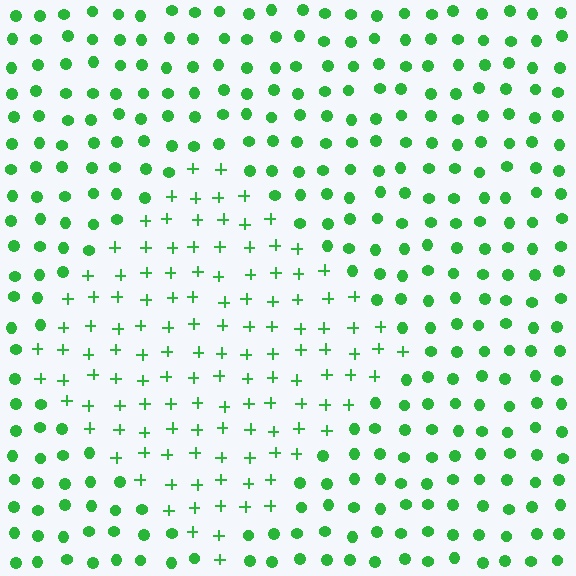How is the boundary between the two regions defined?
The boundary is defined by a change in element shape: plus signs inside vs. circles outside. All elements share the same color and spacing.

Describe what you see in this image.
The image is filled with small green elements arranged in a uniform grid. A diamond-shaped region contains plus signs, while the surrounding area contains circles. The boundary is defined purely by the change in element shape.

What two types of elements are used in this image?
The image uses plus signs inside the diamond region and circles outside it.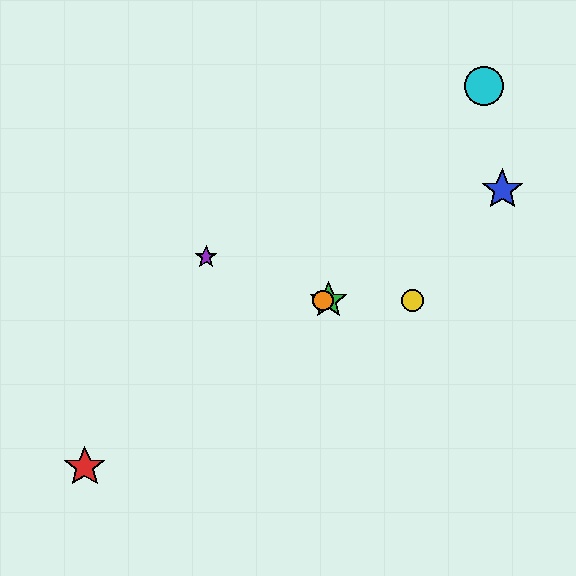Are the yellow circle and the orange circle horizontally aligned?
Yes, both are at y≈300.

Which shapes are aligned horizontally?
The green star, the yellow circle, the orange circle are aligned horizontally.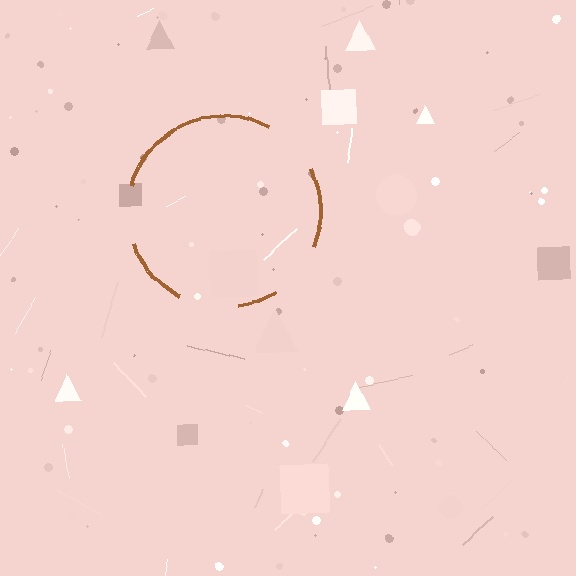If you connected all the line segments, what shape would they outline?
They would outline a circle.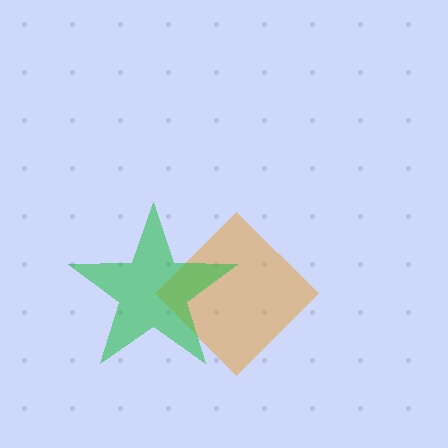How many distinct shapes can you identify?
There are 2 distinct shapes: an orange diamond, a green star.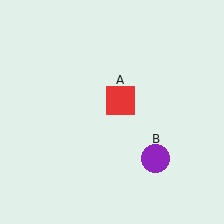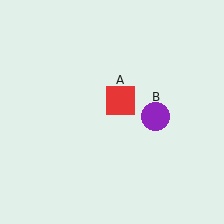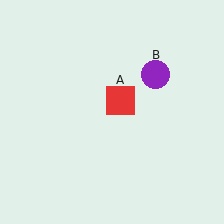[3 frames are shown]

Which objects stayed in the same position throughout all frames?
Red square (object A) remained stationary.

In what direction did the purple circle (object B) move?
The purple circle (object B) moved up.